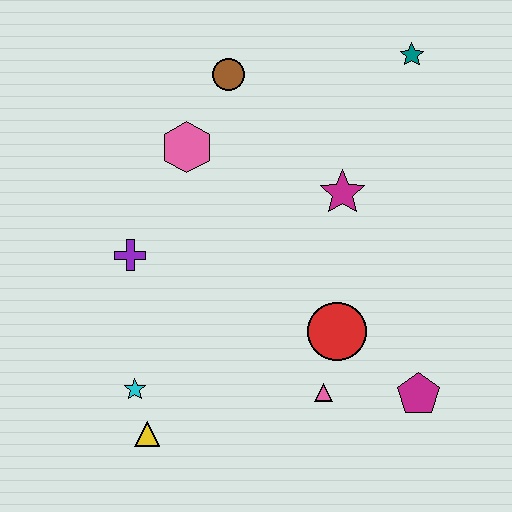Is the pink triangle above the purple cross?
No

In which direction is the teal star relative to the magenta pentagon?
The teal star is above the magenta pentagon.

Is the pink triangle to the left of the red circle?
Yes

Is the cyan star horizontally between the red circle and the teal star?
No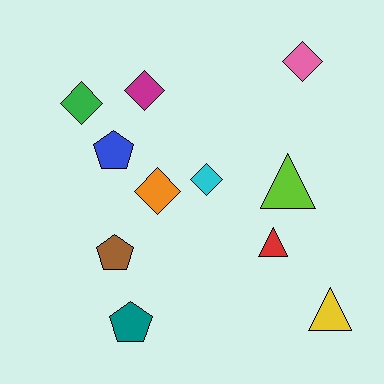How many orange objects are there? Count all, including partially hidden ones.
There is 1 orange object.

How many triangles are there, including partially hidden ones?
There are 3 triangles.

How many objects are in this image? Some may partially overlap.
There are 11 objects.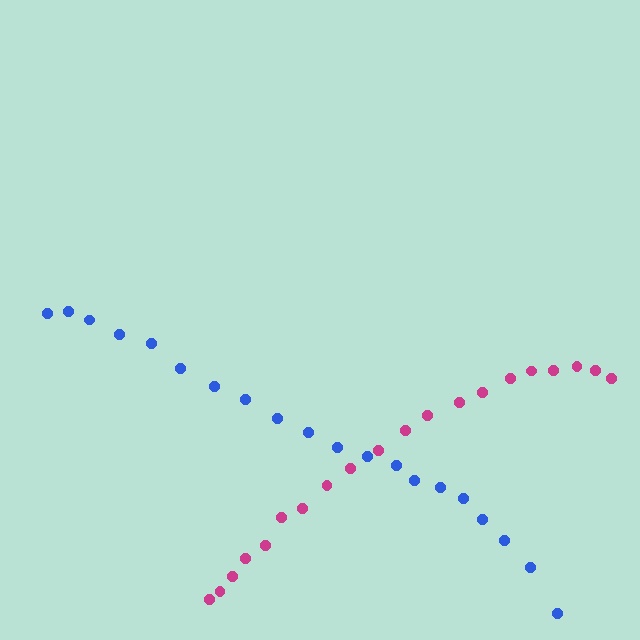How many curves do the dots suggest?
There are 2 distinct paths.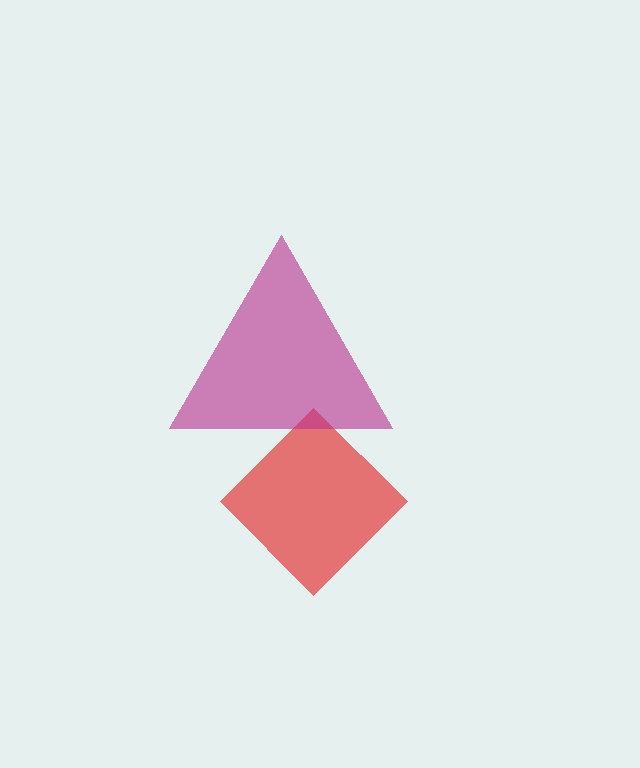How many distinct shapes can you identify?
There are 2 distinct shapes: a red diamond, a magenta triangle.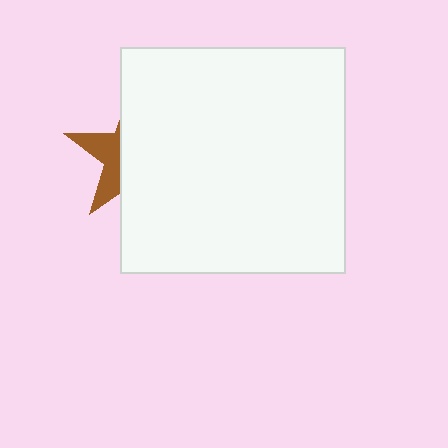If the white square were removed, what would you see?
You would see the complete brown star.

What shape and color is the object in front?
The object in front is a white square.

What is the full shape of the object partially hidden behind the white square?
The partially hidden object is a brown star.